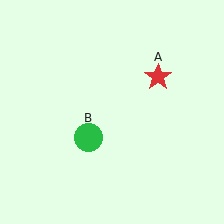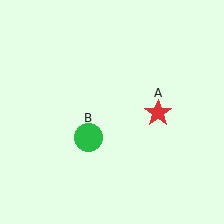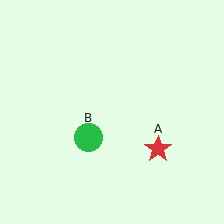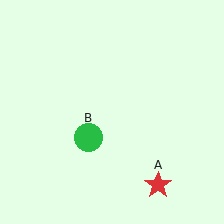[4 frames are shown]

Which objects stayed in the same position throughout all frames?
Green circle (object B) remained stationary.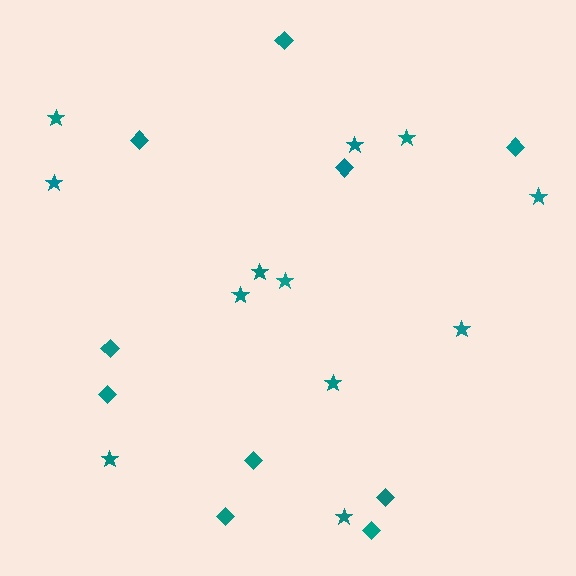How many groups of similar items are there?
There are 2 groups: one group of stars (12) and one group of diamonds (10).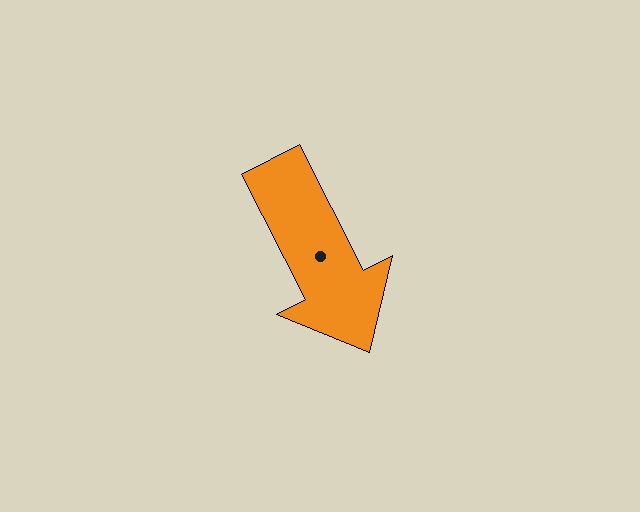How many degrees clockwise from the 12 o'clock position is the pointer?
Approximately 153 degrees.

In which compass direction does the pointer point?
Southeast.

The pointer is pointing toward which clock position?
Roughly 5 o'clock.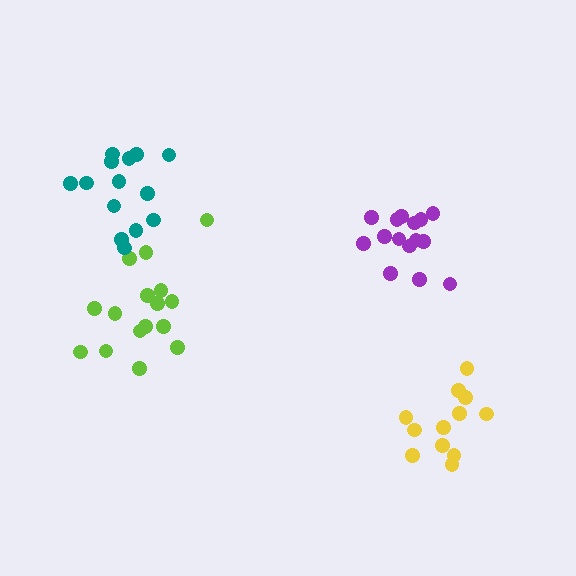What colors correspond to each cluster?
The clusters are colored: lime, teal, purple, yellow.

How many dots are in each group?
Group 1: 16 dots, Group 2: 14 dots, Group 3: 15 dots, Group 4: 12 dots (57 total).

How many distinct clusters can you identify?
There are 4 distinct clusters.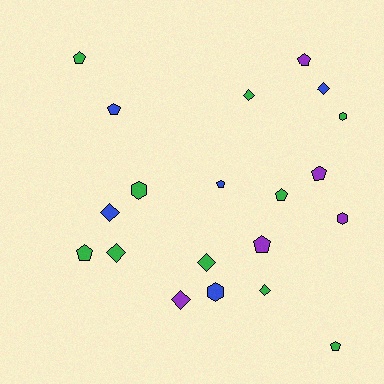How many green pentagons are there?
There are 4 green pentagons.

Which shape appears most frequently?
Pentagon, with 9 objects.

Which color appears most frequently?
Green, with 10 objects.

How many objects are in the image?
There are 20 objects.